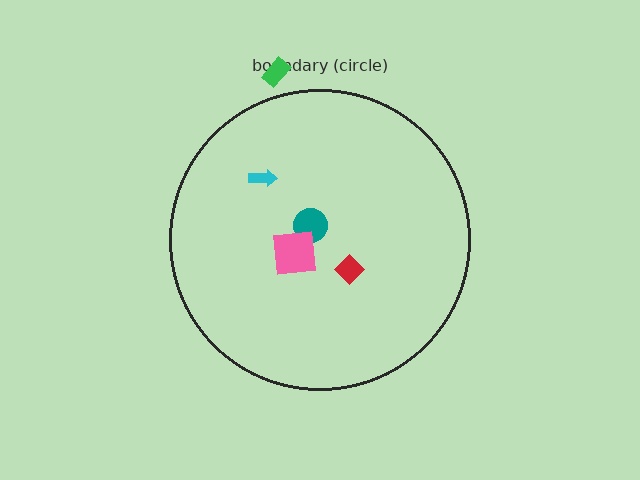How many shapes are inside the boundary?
4 inside, 1 outside.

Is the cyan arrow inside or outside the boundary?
Inside.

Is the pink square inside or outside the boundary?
Inside.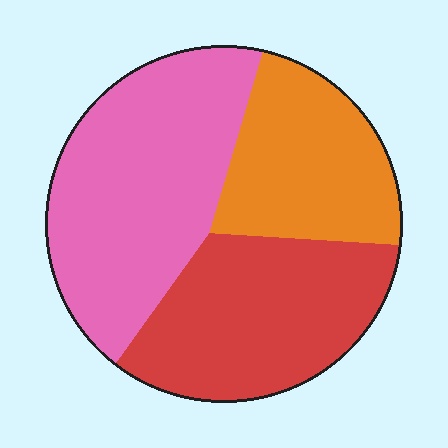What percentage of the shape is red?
Red takes up about one third (1/3) of the shape.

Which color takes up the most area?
Pink, at roughly 40%.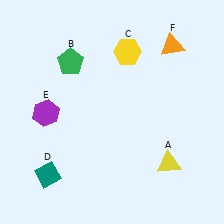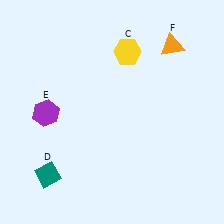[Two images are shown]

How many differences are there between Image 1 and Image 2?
There are 2 differences between the two images.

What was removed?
The yellow triangle (A), the green pentagon (B) were removed in Image 2.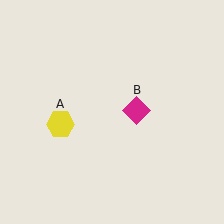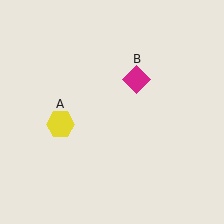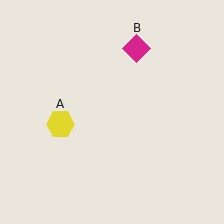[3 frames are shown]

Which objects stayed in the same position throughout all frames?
Yellow hexagon (object A) remained stationary.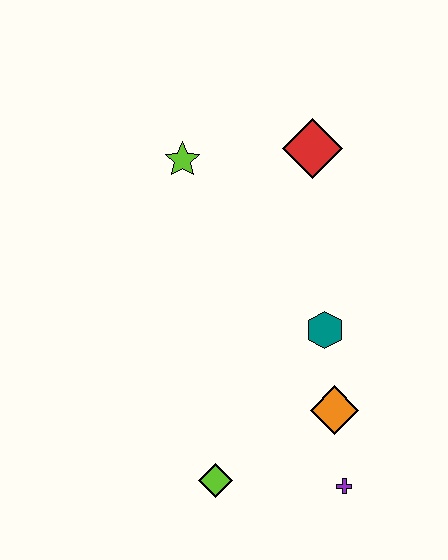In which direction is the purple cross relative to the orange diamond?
The purple cross is below the orange diamond.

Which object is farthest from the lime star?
The purple cross is farthest from the lime star.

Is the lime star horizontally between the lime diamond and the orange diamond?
No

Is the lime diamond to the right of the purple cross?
No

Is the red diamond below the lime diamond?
No